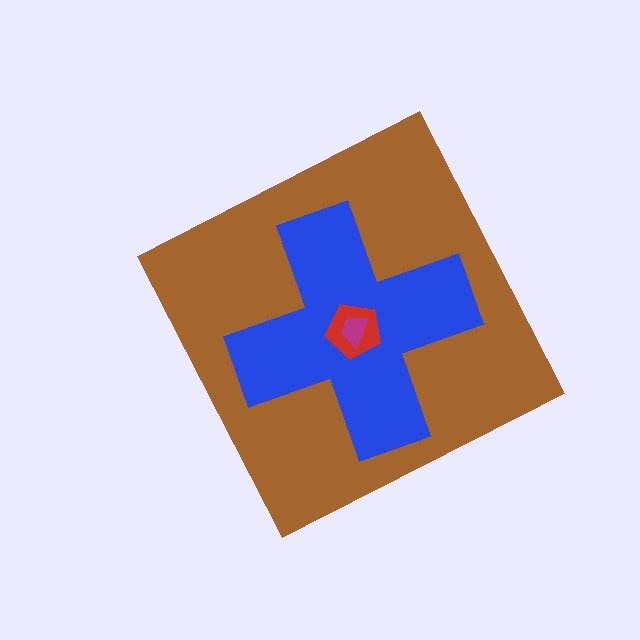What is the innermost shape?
The magenta trapezoid.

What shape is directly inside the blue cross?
The red pentagon.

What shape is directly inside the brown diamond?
The blue cross.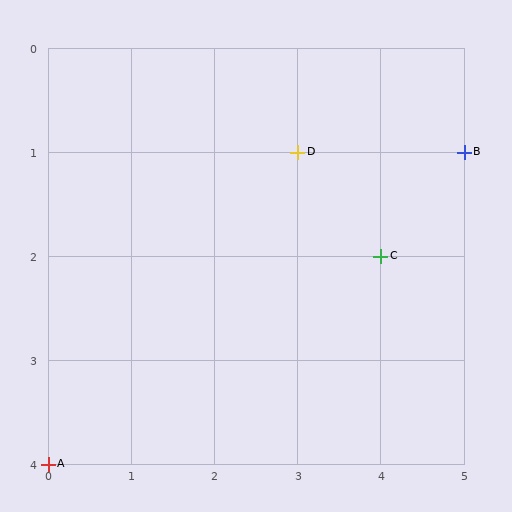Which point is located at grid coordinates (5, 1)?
Point B is at (5, 1).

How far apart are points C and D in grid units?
Points C and D are 1 column and 1 row apart (about 1.4 grid units diagonally).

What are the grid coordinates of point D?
Point D is at grid coordinates (3, 1).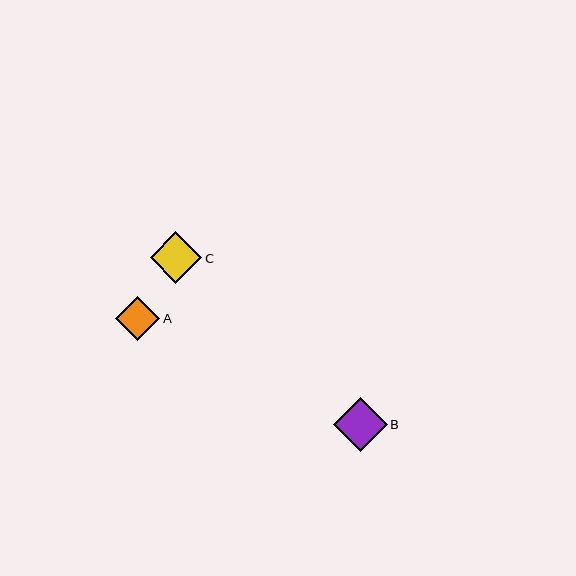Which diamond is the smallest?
Diamond A is the smallest with a size of approximately 44 pixels.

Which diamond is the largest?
Diamond B is the largest with a size of approximately 54 pixels.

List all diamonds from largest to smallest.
From largest to smallest: B, C, A.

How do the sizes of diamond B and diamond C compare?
Diamond B and diamond C are approximately the same size.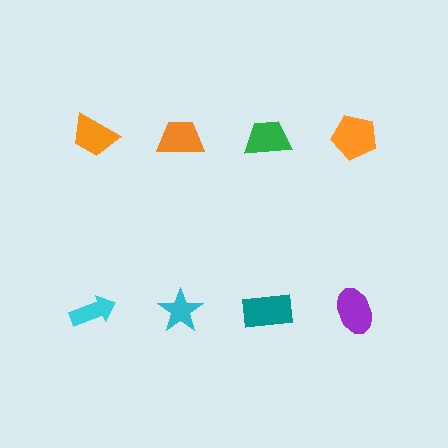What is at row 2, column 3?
A teal rectangle.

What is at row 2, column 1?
A cyan arrow.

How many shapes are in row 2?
4 shapes.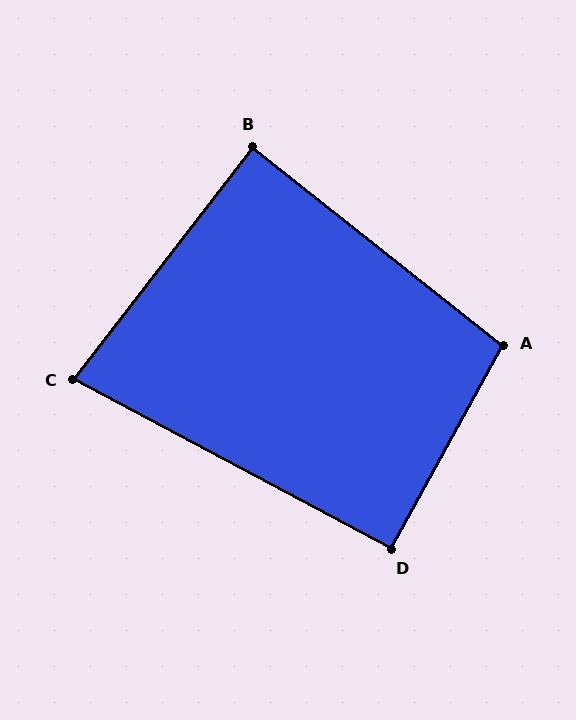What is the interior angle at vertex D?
Approximately 91 degrees (approximately right).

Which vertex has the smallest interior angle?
C, at approximately 81 degrees.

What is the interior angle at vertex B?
Approximately 89 degrees (approximately right).